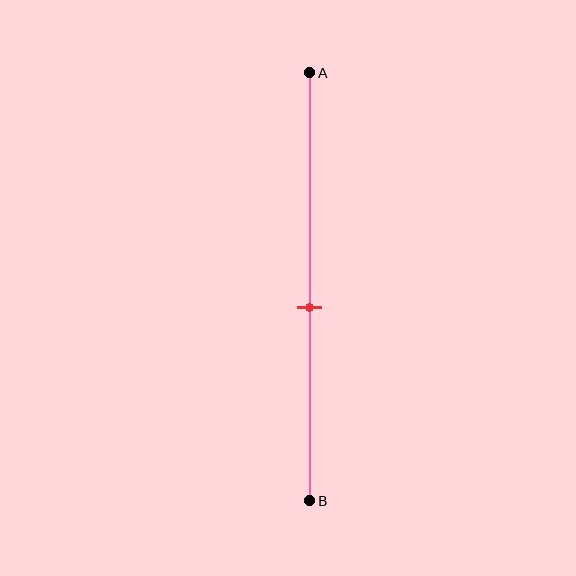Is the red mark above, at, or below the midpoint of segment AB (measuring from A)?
The red mark is below the midpoint of segment AB.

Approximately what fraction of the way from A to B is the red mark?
The red mark is approximately 55% of the way from A to B.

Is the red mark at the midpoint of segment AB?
No, the mark is at about 55% from A, not at the 50% midpoint.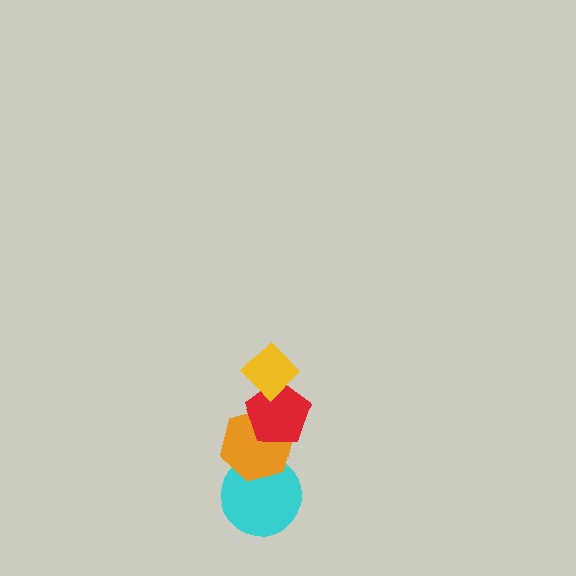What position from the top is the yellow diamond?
The yellow diamond is 1st from the top.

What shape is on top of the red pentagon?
The yellow diamond is on top of the red pentagon.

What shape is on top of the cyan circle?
The orange hexagon is on top of the cyan circle.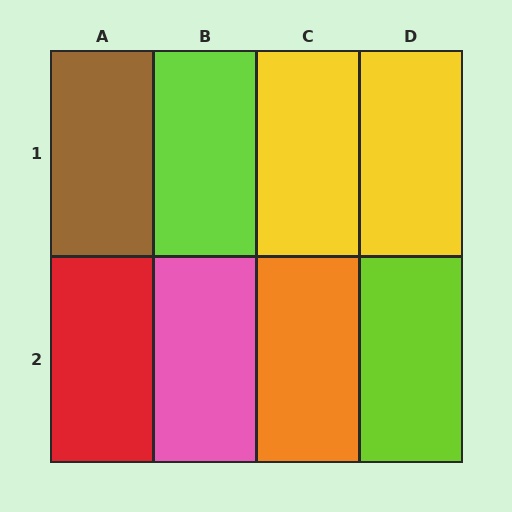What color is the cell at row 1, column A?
Brown.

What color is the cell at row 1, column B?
Lime.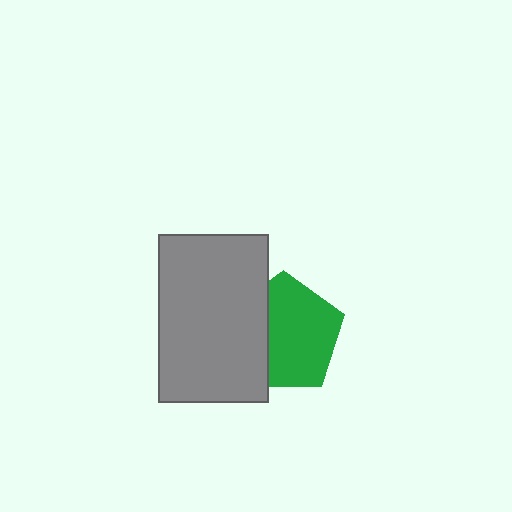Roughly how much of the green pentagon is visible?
Most of it is visible (roughly 66%).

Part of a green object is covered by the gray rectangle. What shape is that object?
It is a pentagon.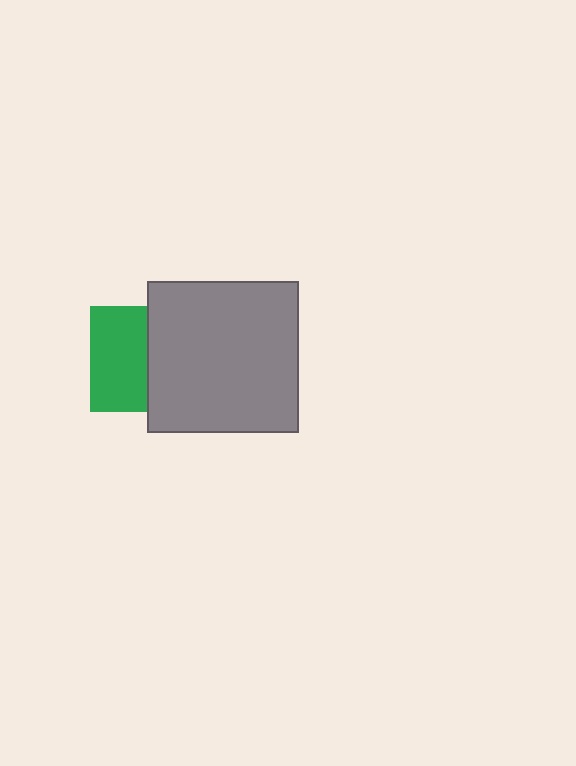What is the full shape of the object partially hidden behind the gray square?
The partially hidden object is a green square.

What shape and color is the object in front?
The object in front is a gray square.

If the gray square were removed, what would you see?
You would see the complete green square.